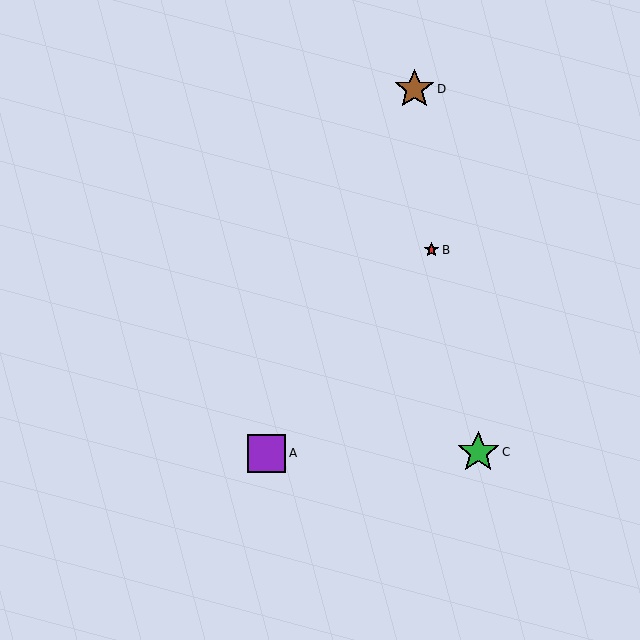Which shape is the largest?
The green star (labeled C) is the largest.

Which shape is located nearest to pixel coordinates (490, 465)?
The green star (labeled C) at (478, 452) is nearest to that location.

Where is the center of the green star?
The center of the green star is at (478, 452).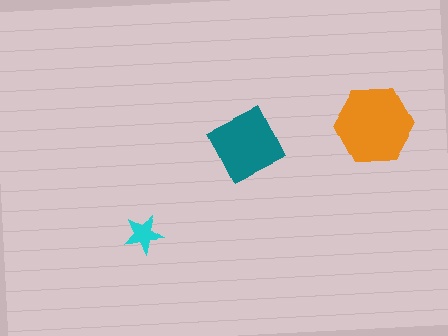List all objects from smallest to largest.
The cyan star, the teal diamond, the orange hexagon.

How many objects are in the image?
There are 3 objects in the image.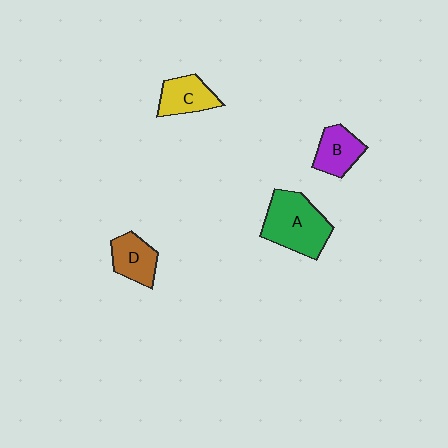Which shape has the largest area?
Shape A (green).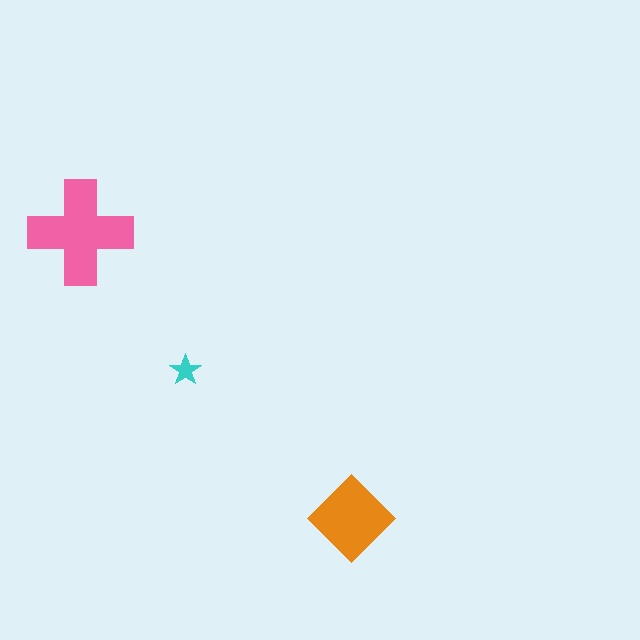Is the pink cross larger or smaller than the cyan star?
Larger.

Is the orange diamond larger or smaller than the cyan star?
Larger.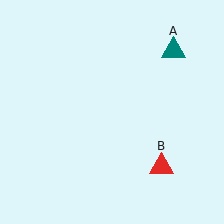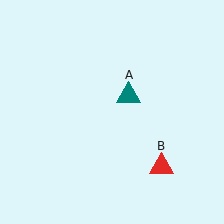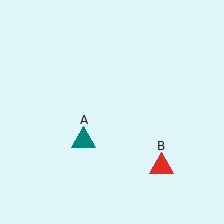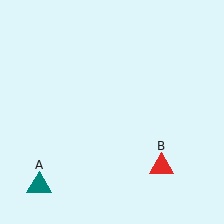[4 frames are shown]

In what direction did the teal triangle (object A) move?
The teal triangle (object A) moved down and to the left.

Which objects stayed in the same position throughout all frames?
Red triangle (object B) remained stationary.